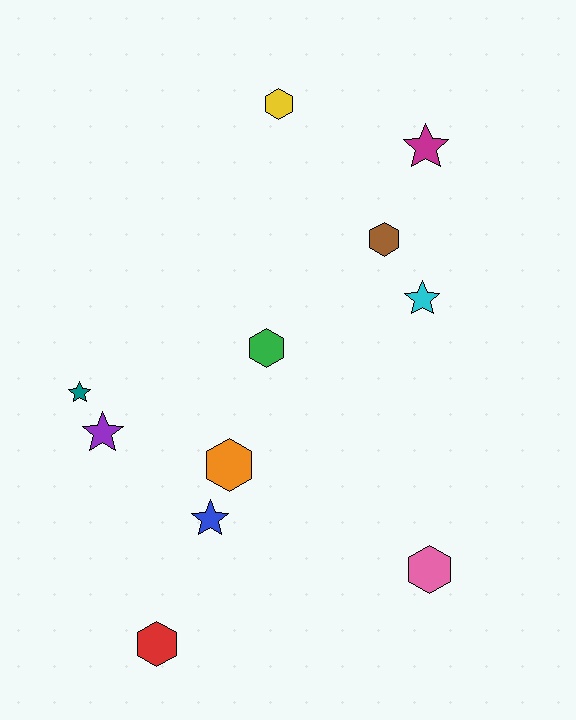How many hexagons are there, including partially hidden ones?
There are 6 hexagons.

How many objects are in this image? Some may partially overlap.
There are 11 objects.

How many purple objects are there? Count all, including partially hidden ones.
There is 1 purple object.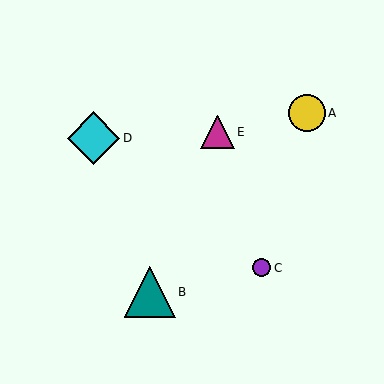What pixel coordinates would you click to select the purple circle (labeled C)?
Click at (262, 268) to select the purple circle C.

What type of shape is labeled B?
Shape B is a teal triangle.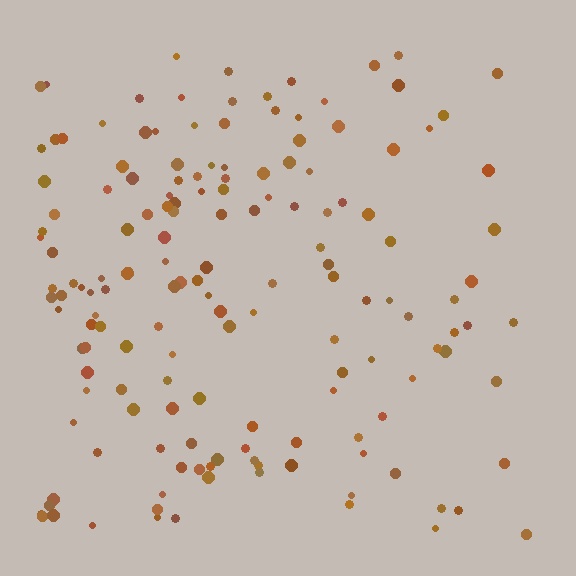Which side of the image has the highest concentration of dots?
The left.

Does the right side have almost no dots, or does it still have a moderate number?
Still a moderate number, just noticeably fewer than the left.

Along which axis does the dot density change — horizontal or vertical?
Horizontal.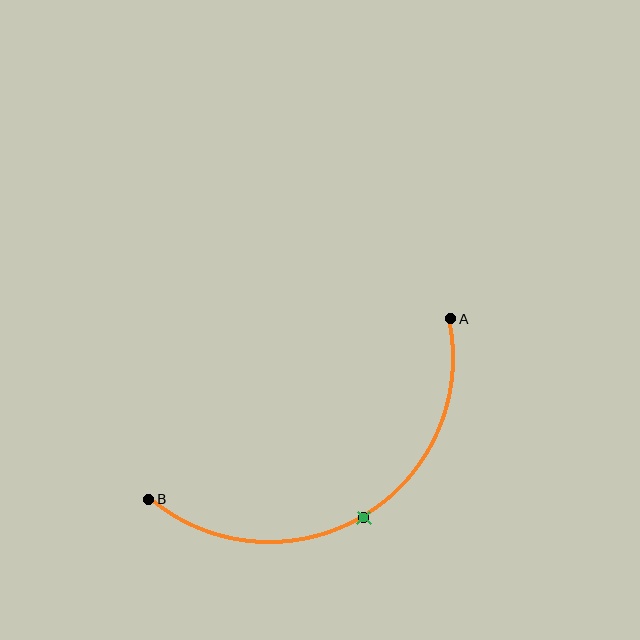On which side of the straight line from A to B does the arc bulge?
The arc bulges below the straight line connecting A and B.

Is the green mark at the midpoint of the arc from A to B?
Yes. The green mark lies on the arc at equal arc-length from both A and B — it is the arc midpoint.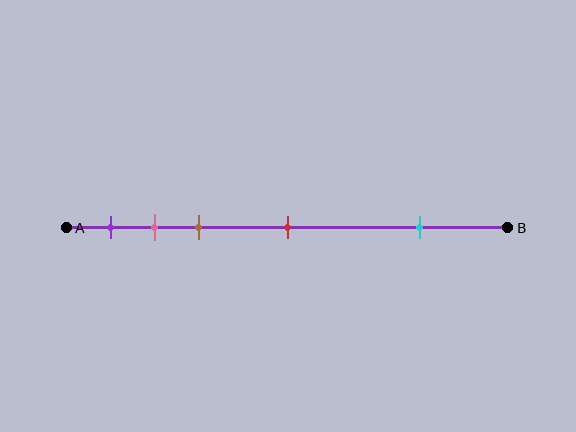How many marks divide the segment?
There are 5 marks dividing the segment.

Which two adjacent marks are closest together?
The pink and brown marks are the closest adjacent pair.